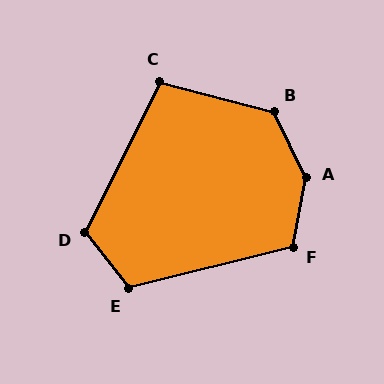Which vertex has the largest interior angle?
A, at approximately 143 degrees.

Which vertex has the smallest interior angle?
C, at approximately 102 degrees.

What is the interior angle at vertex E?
Approximately 115 degrees (obtuse).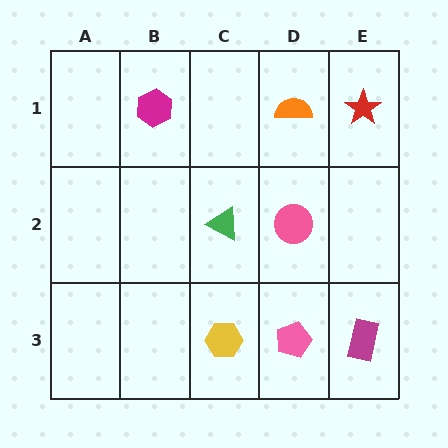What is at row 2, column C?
A green triangle.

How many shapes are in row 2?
2 shapes.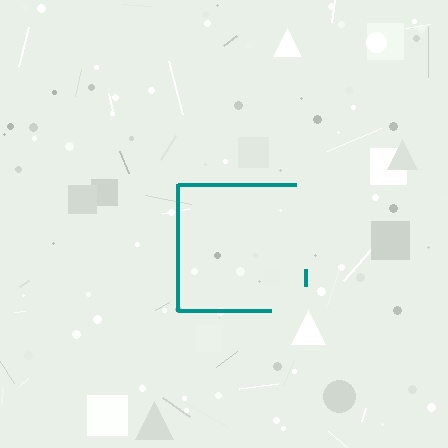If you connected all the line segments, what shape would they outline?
They would outline a square.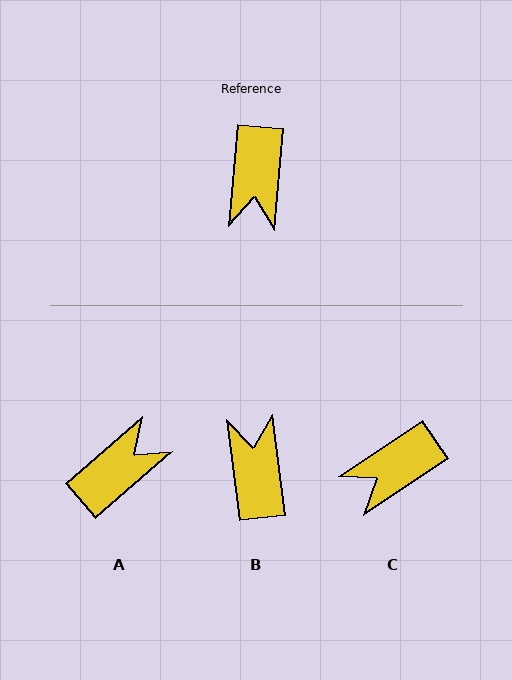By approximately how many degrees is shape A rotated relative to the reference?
Approximately 136 degrees counter-clockwise.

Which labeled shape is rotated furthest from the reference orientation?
B, about 168 degrees away.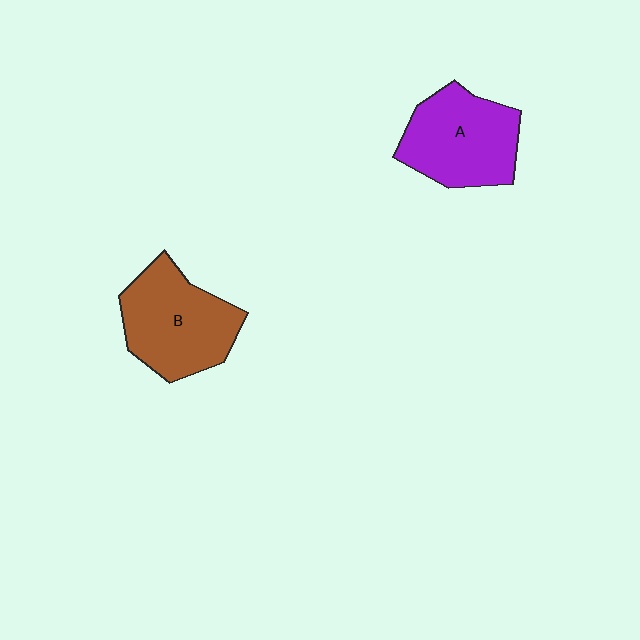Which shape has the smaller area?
Shape A (purple).